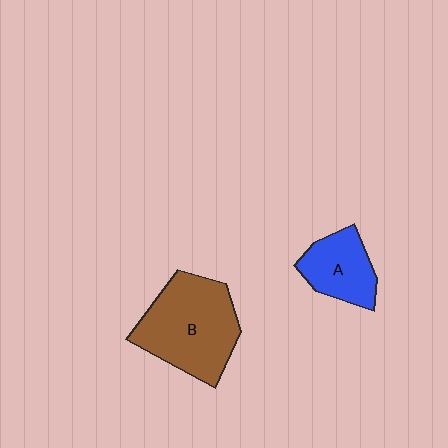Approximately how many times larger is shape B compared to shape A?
Approximately 1.8 times.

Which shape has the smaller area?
Shape A (blue).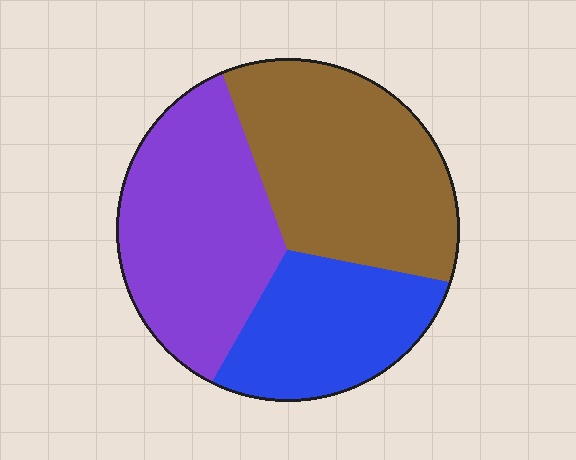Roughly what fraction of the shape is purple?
Purple takes up between a third and a half of the shape.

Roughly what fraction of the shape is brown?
Brown takes up between a third and a half of the shape.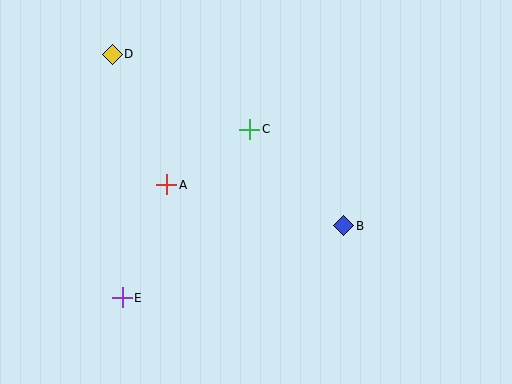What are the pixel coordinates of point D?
Point D is at (112, 54).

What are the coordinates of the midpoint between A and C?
The midpoint between A and C is at (208, 157).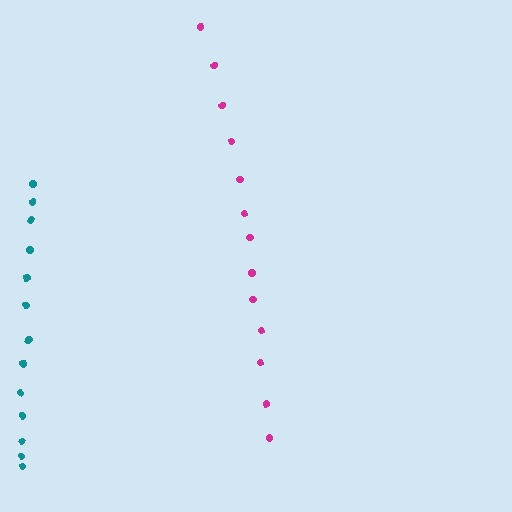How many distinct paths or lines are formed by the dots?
There are 2 distinct paths.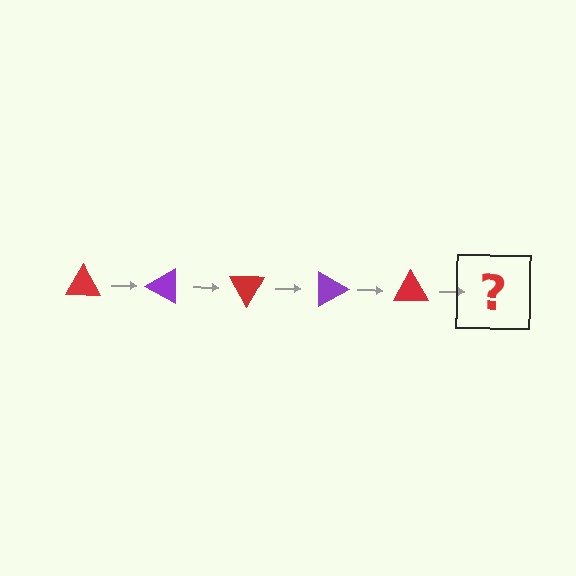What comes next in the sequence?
The next element should be a purple triangle, rotated 150 degrees from the start.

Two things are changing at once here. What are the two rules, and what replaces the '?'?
The two rules are that it rotates 30 degrees each step and the color cycles through red and purple. The '?' should be a purple triangle, rotated 150 degrees from the start.